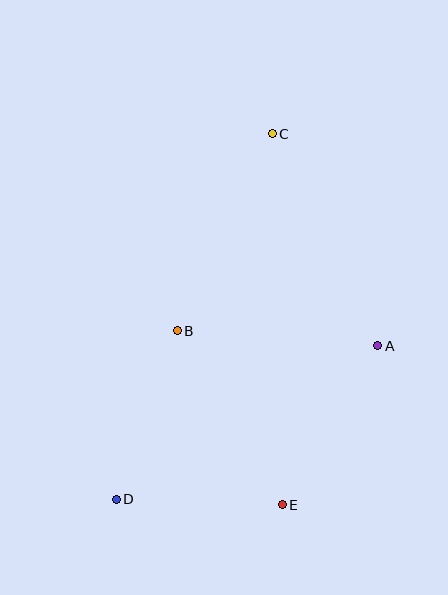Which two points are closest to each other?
Points D and E are closest to each other.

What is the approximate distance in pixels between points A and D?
The distance between A and D is approximately 303 pixels.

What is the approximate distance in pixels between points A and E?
The distance between A and E is approximately 185 pixels.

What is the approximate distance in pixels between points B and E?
The distance between B and E is approximately 203 pixels.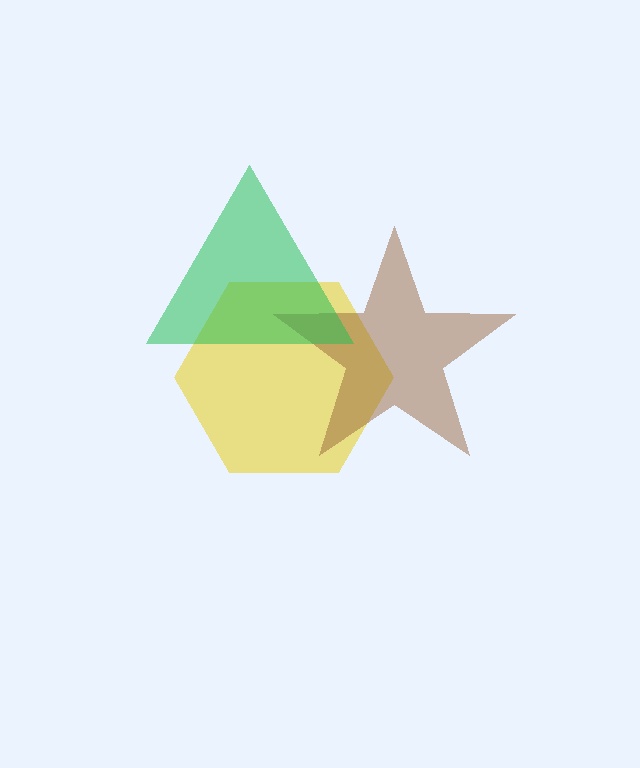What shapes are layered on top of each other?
The layered shapes are: a yellow hexagon, a brown star, a green triangle.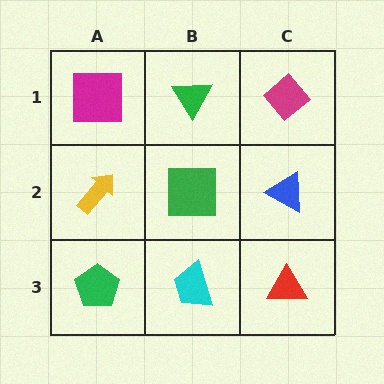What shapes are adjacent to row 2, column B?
A green triangle (row 1, column B), a cyan trapezoid (row 3, column B), a yellow arrow (row 2, column A), a blue triangle (row 2, column C).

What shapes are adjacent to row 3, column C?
A blue triangle (row 2, column C), a cyan trapezoid (row 3, column B).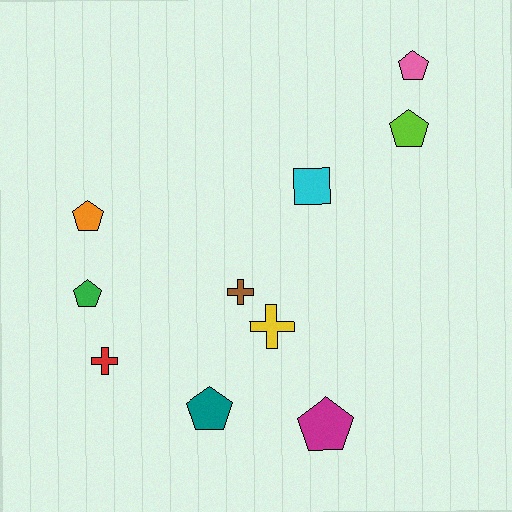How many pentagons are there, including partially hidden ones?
There are 6 pentagons.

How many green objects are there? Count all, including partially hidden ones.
There is 1 green object.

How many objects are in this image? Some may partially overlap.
There are 10 objects.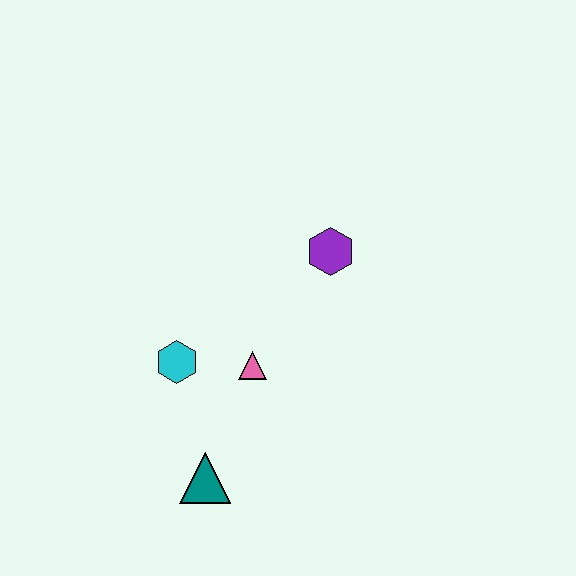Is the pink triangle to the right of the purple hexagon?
No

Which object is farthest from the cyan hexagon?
The purple hexagon is farthest from the cyan hexagon.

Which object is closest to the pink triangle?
The cyan hexagon is closest to the pink triangle.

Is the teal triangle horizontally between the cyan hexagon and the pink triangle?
Yes